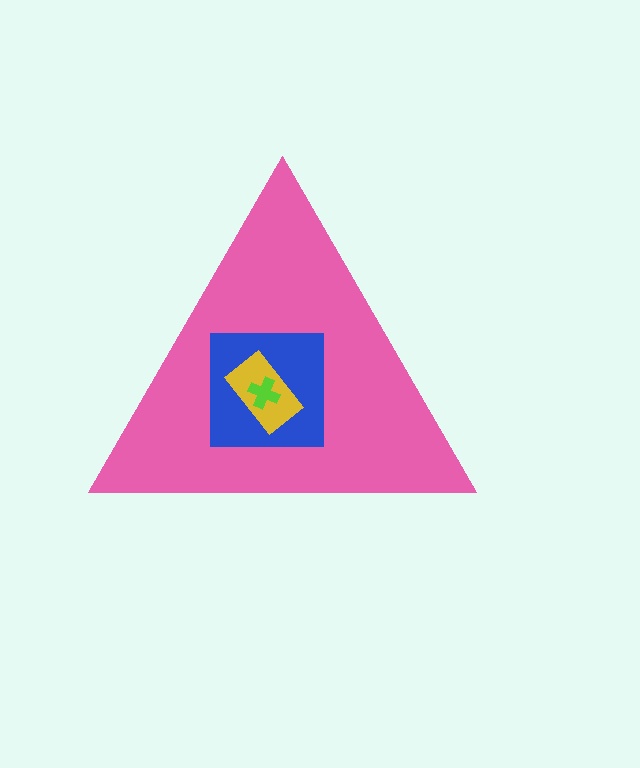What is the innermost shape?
The lime cross.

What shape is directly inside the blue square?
The yellow rectangle.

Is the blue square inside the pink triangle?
Yes.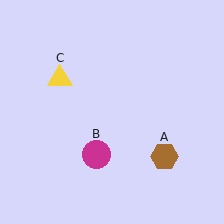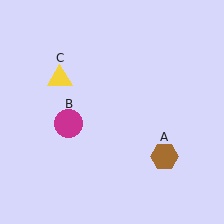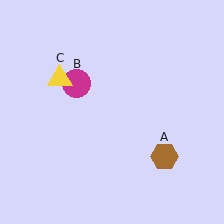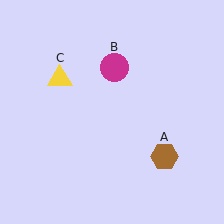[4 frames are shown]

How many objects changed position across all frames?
1 object changed position: magenta circle (object B).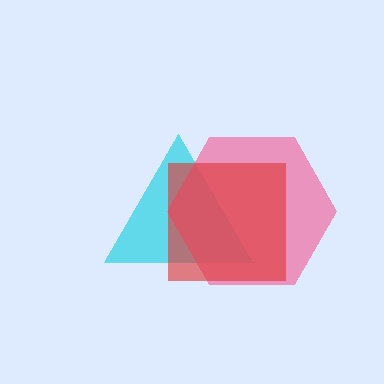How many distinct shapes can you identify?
There are 3 distinct shapes: a cyan triangle, a pink hexagon, a red square.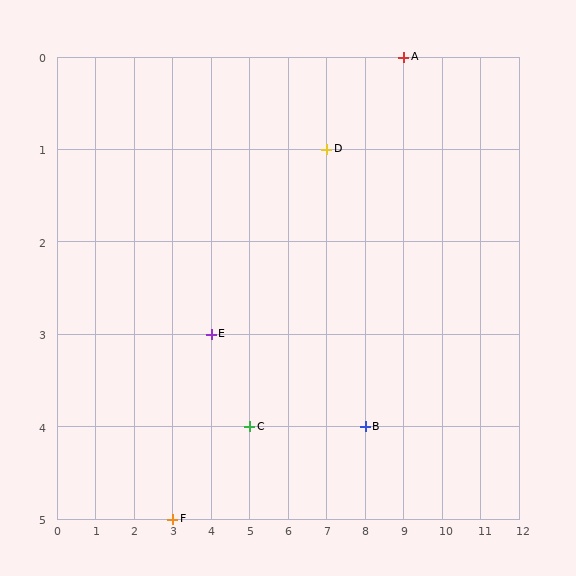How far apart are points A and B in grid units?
Points A and B are 1 column and 4 rows apart (about 4.1 grid units diagonally).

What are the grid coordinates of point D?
Point D is at grid coordinates (7, 1).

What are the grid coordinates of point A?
Point A is at grid coordinates (9, 0).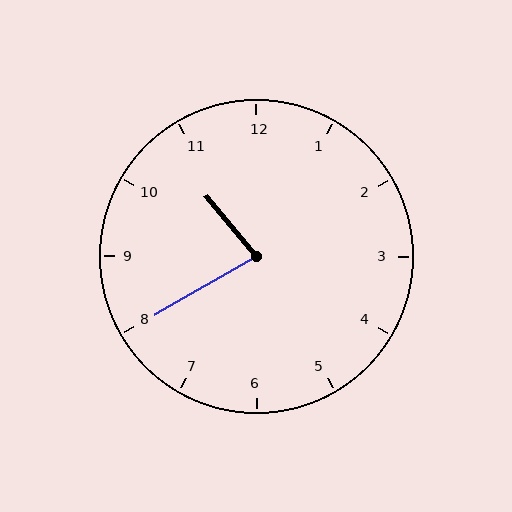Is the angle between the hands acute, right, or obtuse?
It is acute.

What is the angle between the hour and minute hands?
Approximately 80 degrees.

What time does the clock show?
10:40.